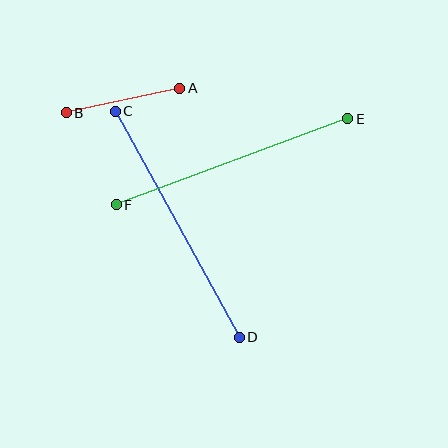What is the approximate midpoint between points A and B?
The midpoint is at approximately (123, 100) pixels.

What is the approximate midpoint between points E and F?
The midpoint is at approximately (232, 162) pixels.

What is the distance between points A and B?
The distance is approximately 116 pixels.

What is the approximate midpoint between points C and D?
The midpoint is at approximately (177, 224) pixels.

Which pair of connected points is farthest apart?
Points C and D are farthest apart.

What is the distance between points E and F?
The distance is approximately 247 pixels.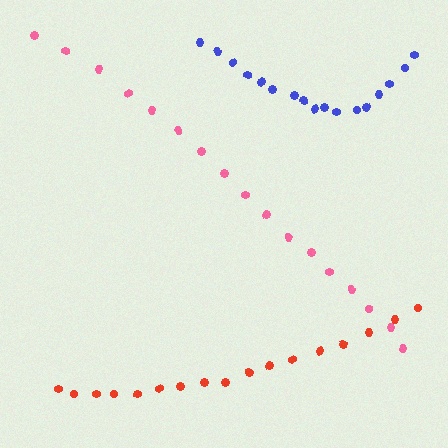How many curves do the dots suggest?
There are 3 distinct paths.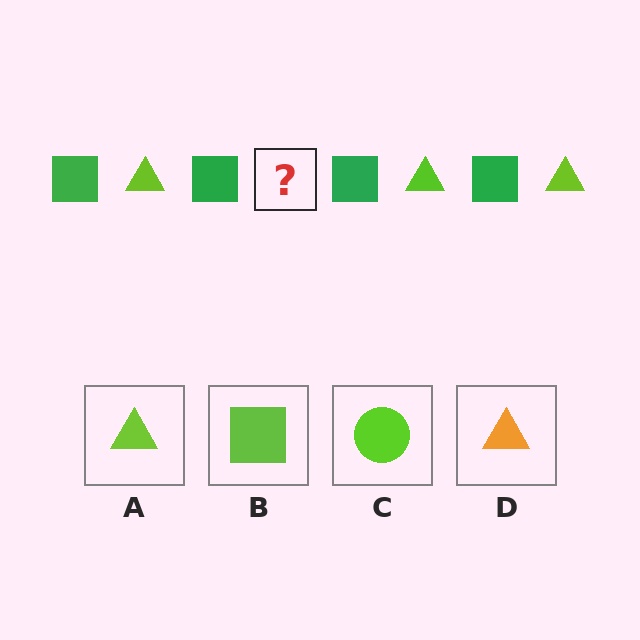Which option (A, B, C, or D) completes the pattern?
A.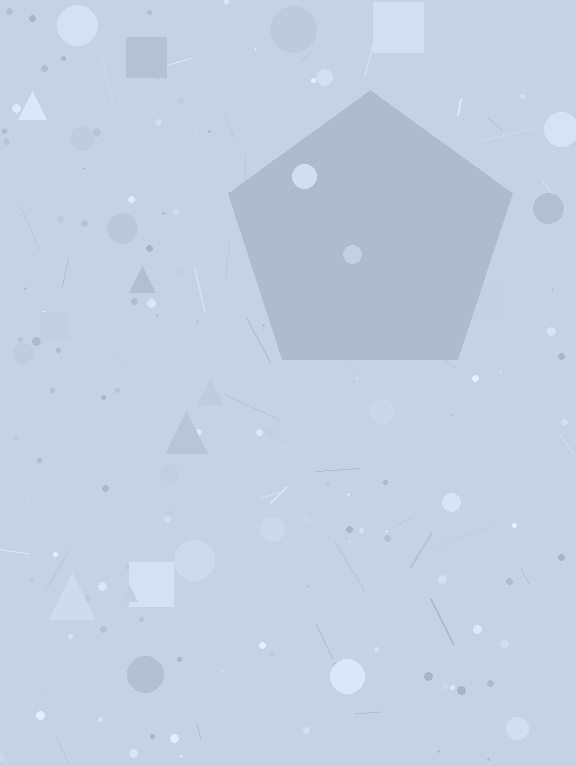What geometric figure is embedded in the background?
A pentagon is embedded in the background.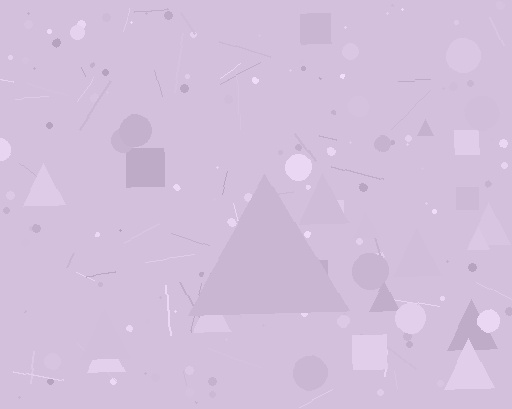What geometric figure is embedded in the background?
A triangle is embedded in the background.